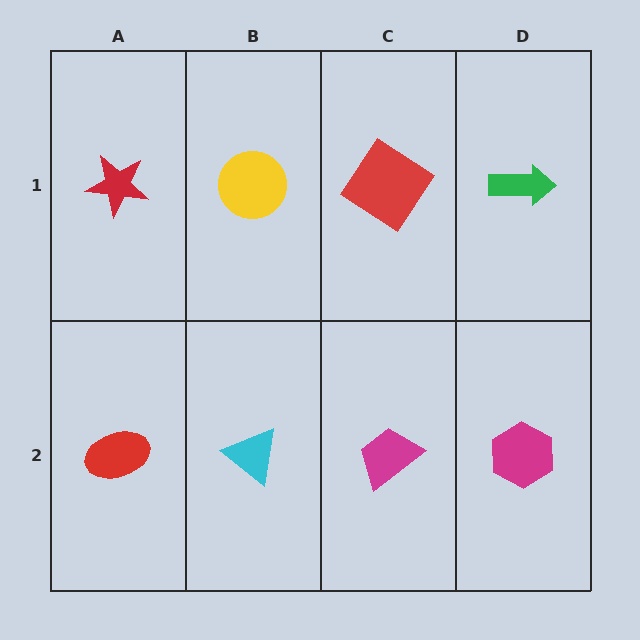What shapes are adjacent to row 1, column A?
A red ellipse (row 2, column A), a yellow circle (row 1, column B).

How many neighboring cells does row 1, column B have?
3.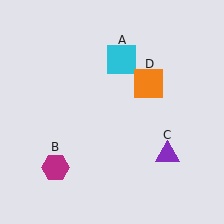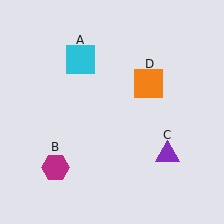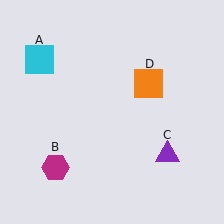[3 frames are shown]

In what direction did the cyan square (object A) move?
The cyan square (object A) moved left.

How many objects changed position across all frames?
1 object changed position: cyan square (object A).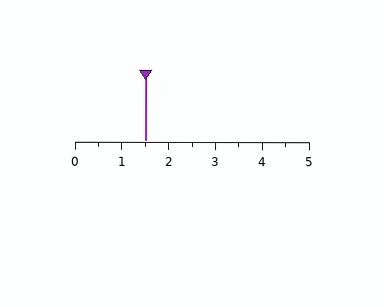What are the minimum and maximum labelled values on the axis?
The axis runs from 0 to 5.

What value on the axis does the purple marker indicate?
The marker indicates approximately 1.5.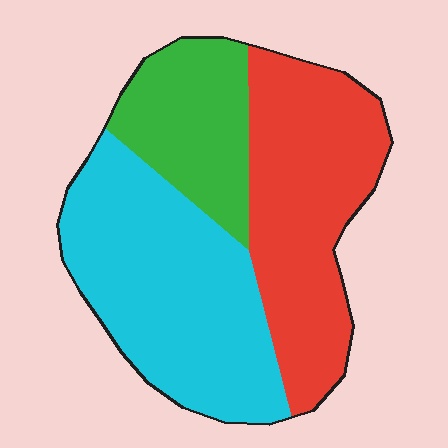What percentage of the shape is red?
Red covers around 35% of the shape.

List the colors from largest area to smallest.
From largest to smallest: cyan, red, green.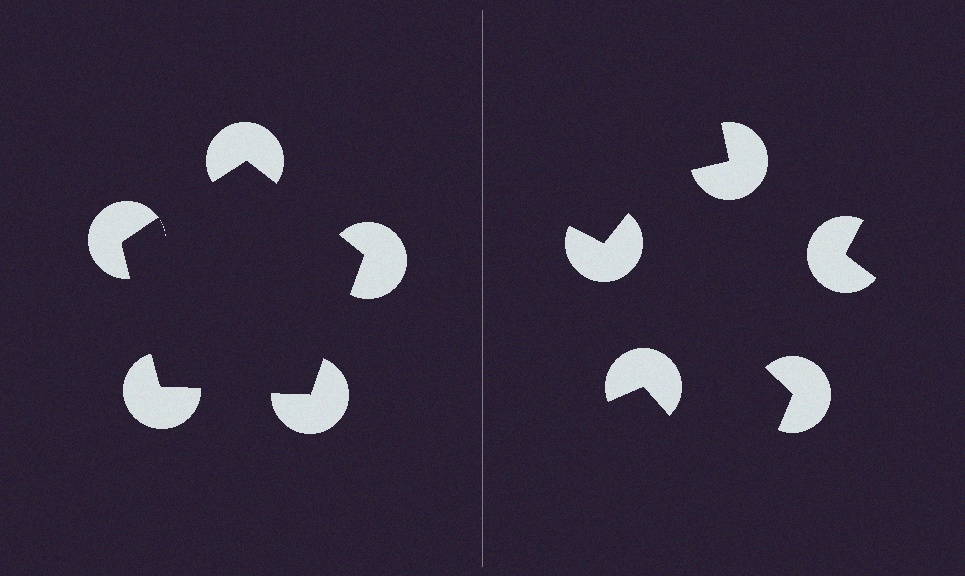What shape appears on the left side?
An illusory pentagon.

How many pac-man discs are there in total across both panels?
10 — 5 on each side.